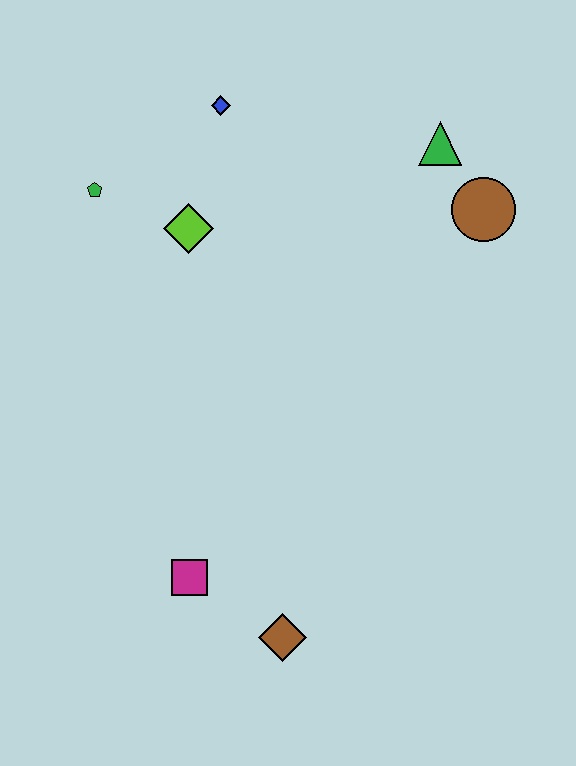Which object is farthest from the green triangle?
The brown diamond is farthest from the green triangle.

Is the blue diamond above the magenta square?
Yes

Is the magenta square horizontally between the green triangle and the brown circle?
No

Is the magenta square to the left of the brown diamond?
Yes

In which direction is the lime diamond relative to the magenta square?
The lime diamond is above the magenta square.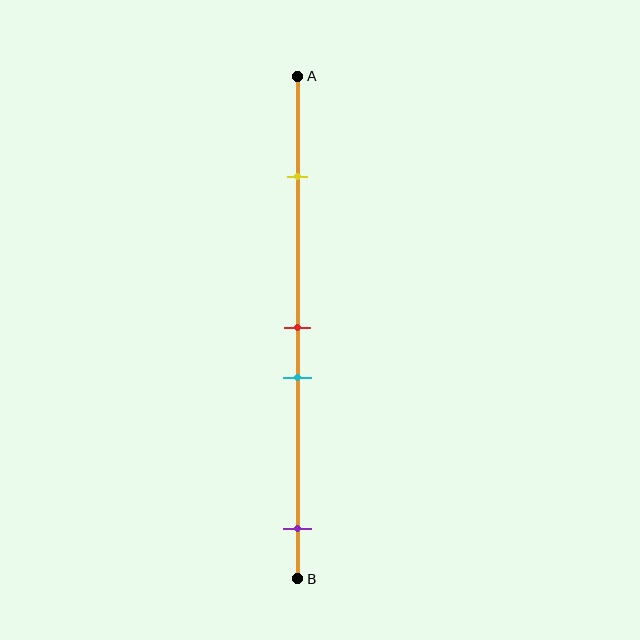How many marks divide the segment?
There are 4 marks dividing the segment.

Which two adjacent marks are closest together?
The red and cyan marks are the closest adjacent pair.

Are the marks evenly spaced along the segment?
No, the marks are not evenly spaced.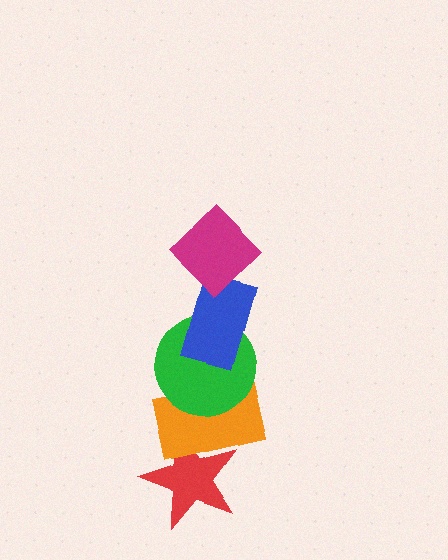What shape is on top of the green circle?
The blue rectangle is on top of the green circle.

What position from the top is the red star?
The red star is 5th from the top.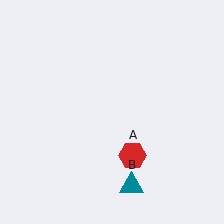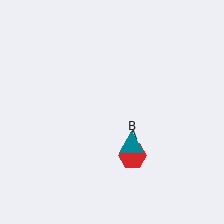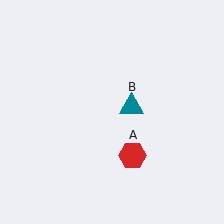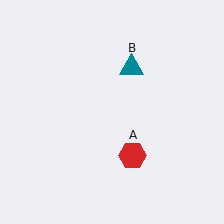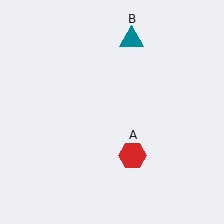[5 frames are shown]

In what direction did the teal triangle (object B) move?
The teal triangle (object B) moved up.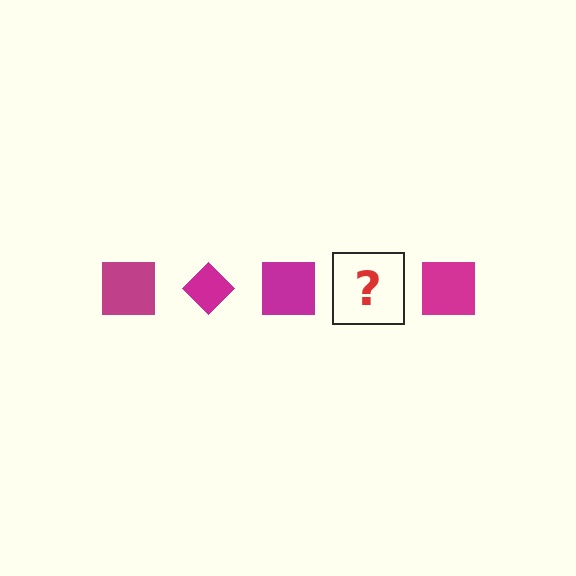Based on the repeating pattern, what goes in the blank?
The blank should be a magenta diamond.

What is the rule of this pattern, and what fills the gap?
The rule is that the pattern cycles through square, diamond shapes in magenta. The gap should be filled with a magenta diamond.